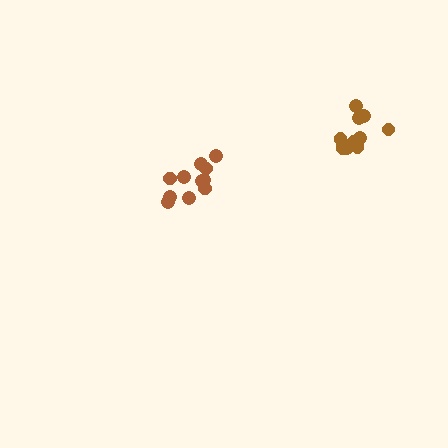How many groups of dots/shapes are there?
There are 2 groups.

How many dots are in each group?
Group 1: 11 dots, Group 2: 12 dots (23 total).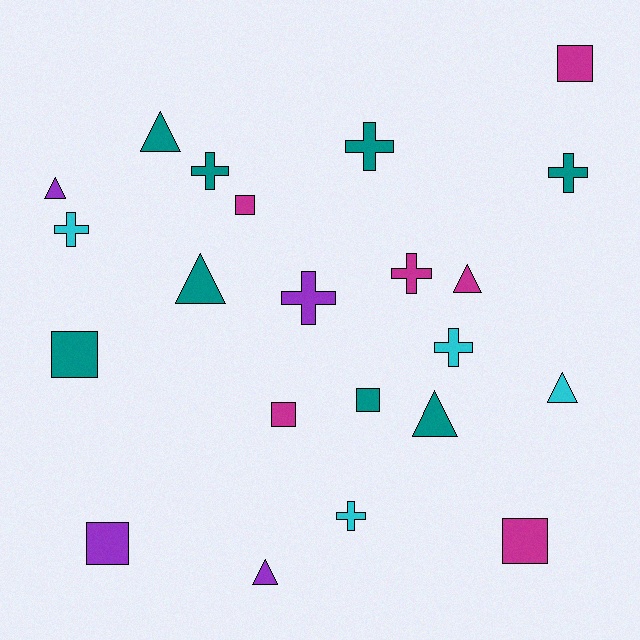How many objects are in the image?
There are 22 objects.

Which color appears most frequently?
Teal, with 8 objects.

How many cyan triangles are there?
There is 1 cyan triangle.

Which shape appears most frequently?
Cross, with 8 objects.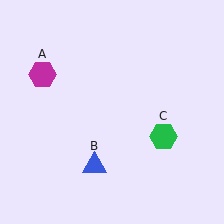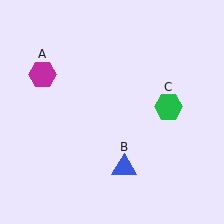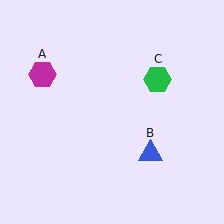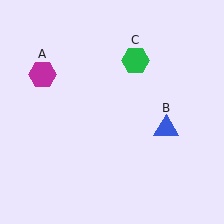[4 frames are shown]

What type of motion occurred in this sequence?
The blue triangle (object B), green hexagon (object C) rotated counterclockwise around the center of the scene.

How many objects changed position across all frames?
2 objects changed position: blue triangle (object B), green hexagon (object C).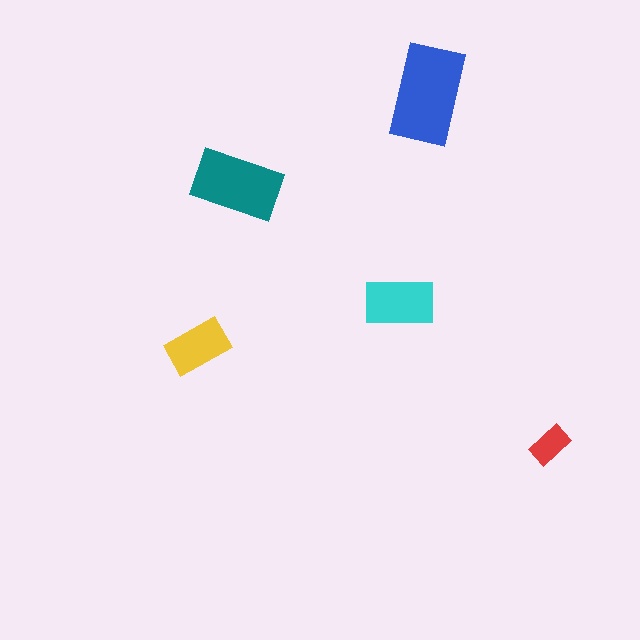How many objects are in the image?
There are 5 objects in the image.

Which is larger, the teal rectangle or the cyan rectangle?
The teal one.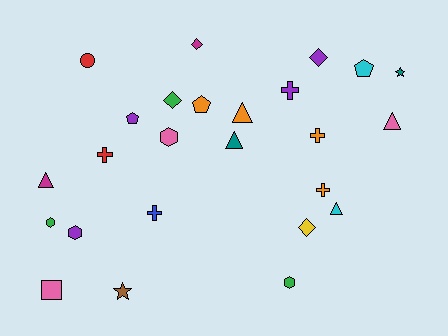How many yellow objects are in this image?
There is 1 yellow object.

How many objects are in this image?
There are 25 objects.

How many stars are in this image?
There are 2 stars.